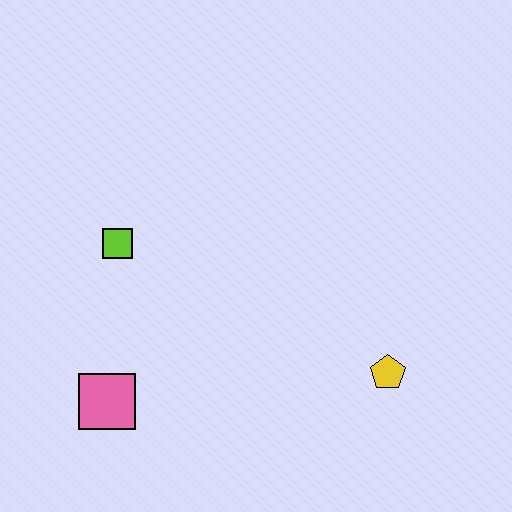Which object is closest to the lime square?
The pink square is closest to the lime square.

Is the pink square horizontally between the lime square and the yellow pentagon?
No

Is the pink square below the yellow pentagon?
Yes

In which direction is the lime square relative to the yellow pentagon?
The lime square is to the left of the yellow pentagon.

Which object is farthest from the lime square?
The yellow pentagon is farthest from the lime square.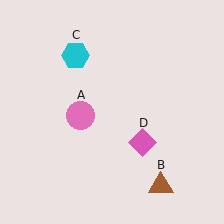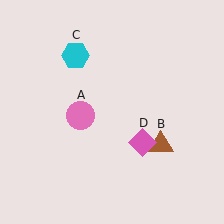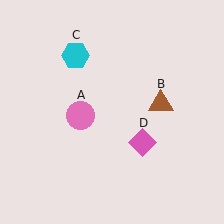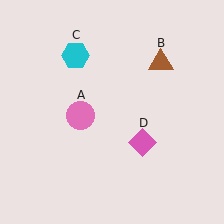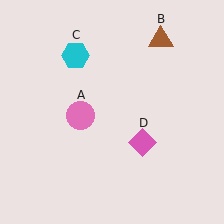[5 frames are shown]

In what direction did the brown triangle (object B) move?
The brown triangle (object B) moved up.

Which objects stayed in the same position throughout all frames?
Pink circle (object A) and cyan hexagon (object C) and pink diamond (object D) remained stationary.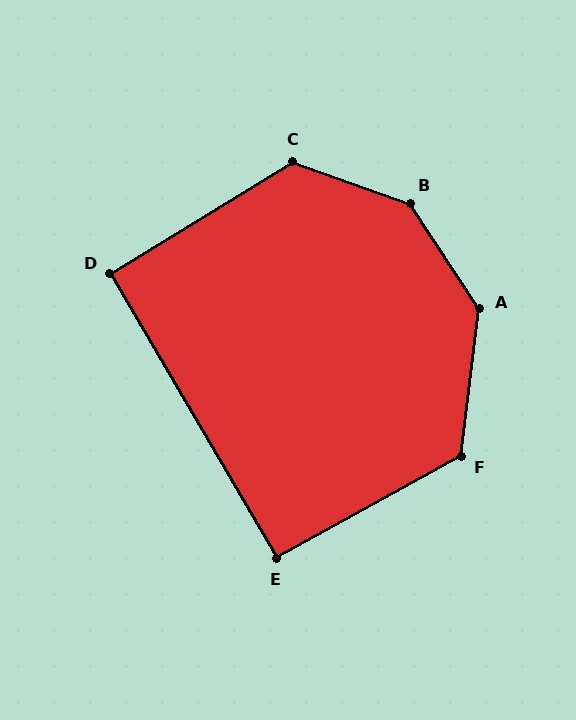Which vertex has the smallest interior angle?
D, at approximately 91 degrees.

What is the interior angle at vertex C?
Approximately 129 degrees (obtuse).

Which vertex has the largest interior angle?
B, at approximately 143 degrees.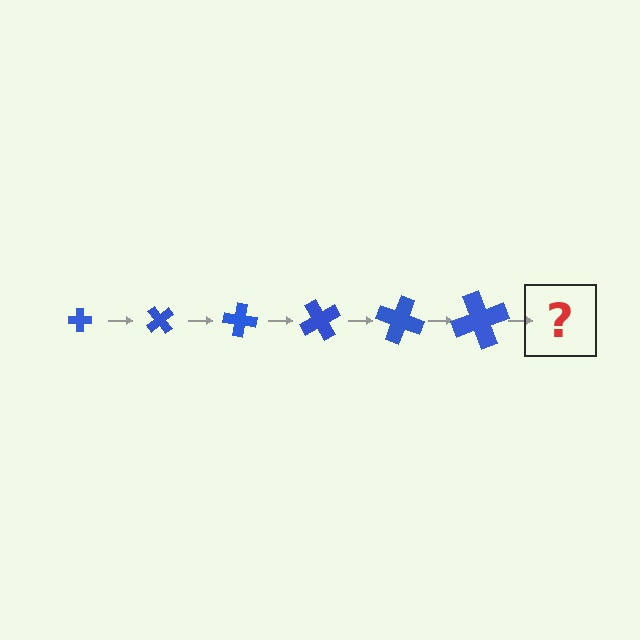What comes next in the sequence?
The next element should be a cross, larger than the previous one and rotated 300 degrees from the start.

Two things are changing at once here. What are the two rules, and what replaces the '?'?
The two rules are that the cross grows larger each step and it rotates 50 degrees each step. The '?' should be a cross, larger than the previous one and rotated 300 degrees from the start.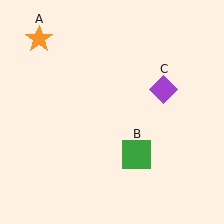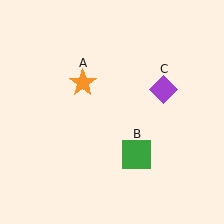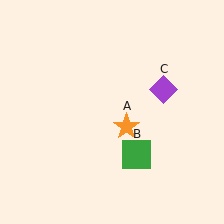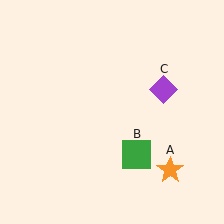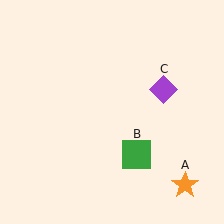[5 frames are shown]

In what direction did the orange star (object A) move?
The orange star (object A) moved down and to the right.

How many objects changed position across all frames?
1 object changed position: orange star (object A).